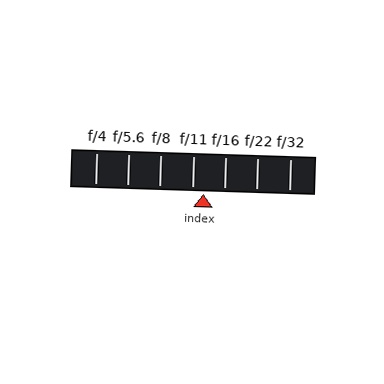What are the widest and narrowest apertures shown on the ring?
The widest aperture shown is f/4 and the narrowest is f/32.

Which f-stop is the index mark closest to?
The index mark is closest to f/11.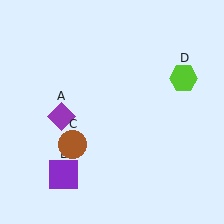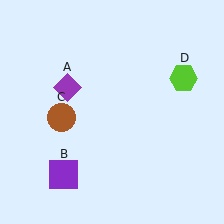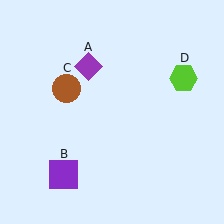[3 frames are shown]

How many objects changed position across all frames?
2 objects changed position: purple diamond (object A), brown circle (object C).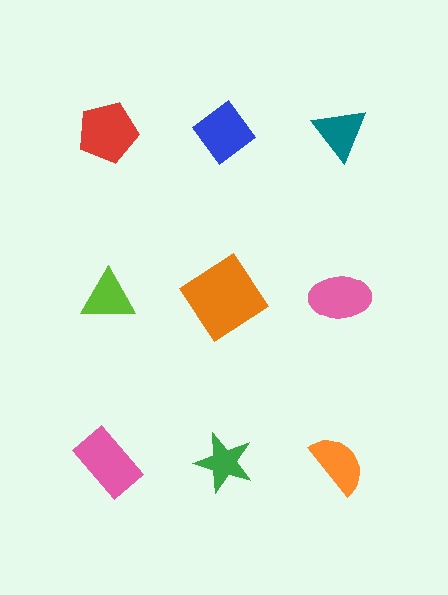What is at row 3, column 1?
A pink rectangle.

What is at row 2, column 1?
A lime triangle.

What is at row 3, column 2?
A green star.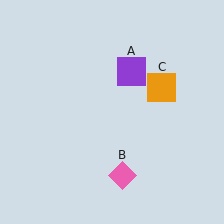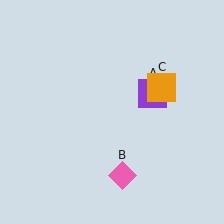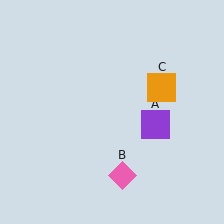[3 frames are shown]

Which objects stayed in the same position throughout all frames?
Pink diamond (object B) and orange square (object C) remained stationary.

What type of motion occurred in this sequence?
The purple square (object A) rotated clockwise around the center of the scene.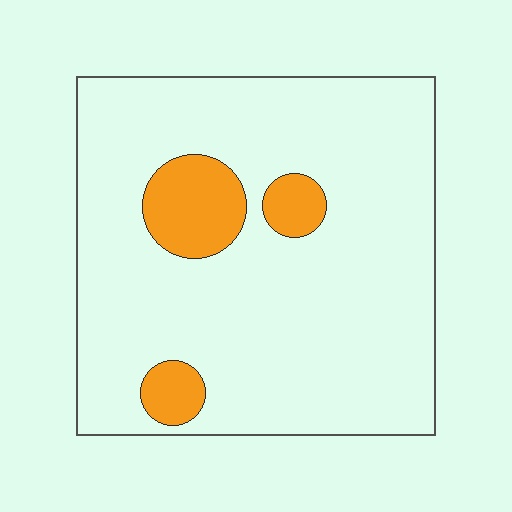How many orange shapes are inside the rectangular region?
3.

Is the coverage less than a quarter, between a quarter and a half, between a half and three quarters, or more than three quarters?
Less than a quarter.